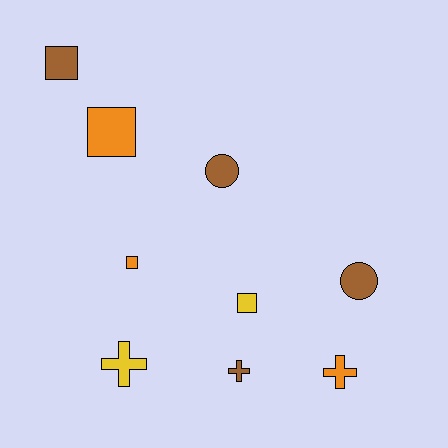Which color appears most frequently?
Brown, with 4 objects.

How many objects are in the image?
There are 9 objects.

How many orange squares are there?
There are 2 orange squares.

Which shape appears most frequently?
Square, with 4 objects.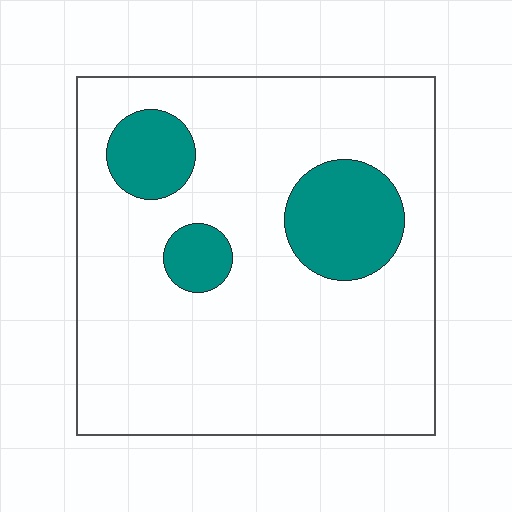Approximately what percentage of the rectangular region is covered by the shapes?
Approximately 15%.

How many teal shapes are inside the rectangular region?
3.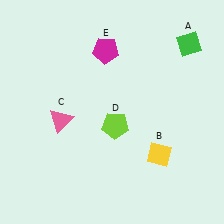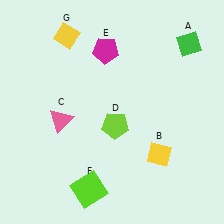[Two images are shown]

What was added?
A lime square (F), a yellow diamond (G) were added in Image 2.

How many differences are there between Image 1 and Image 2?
There are 2 differences between the two images.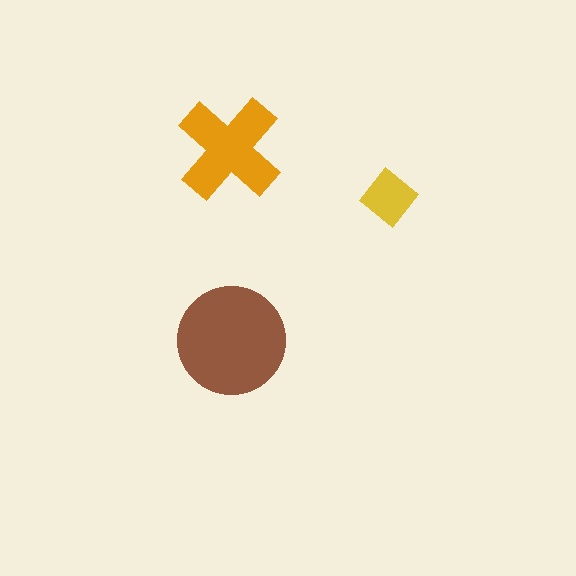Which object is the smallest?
The yellow diamond.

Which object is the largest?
The brown circle.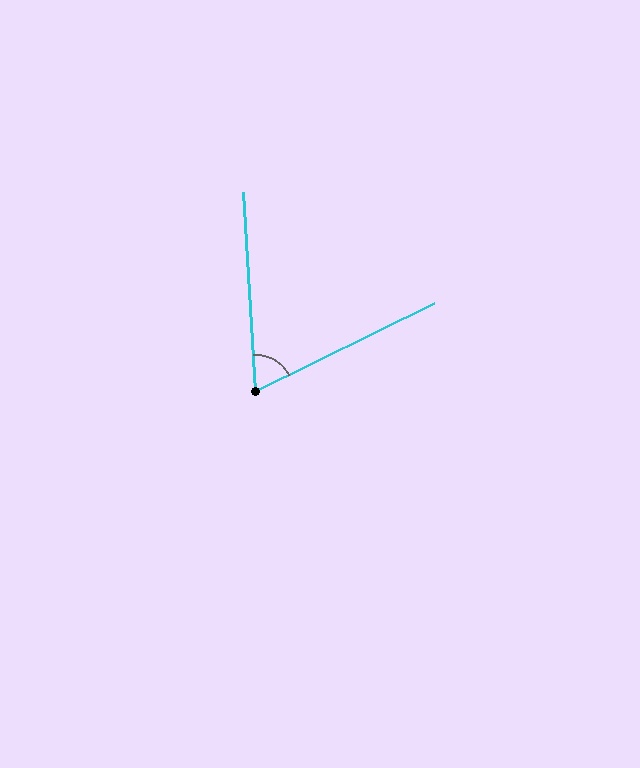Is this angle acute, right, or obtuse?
It is acute.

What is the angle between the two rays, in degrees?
Approximately 67 degrees.